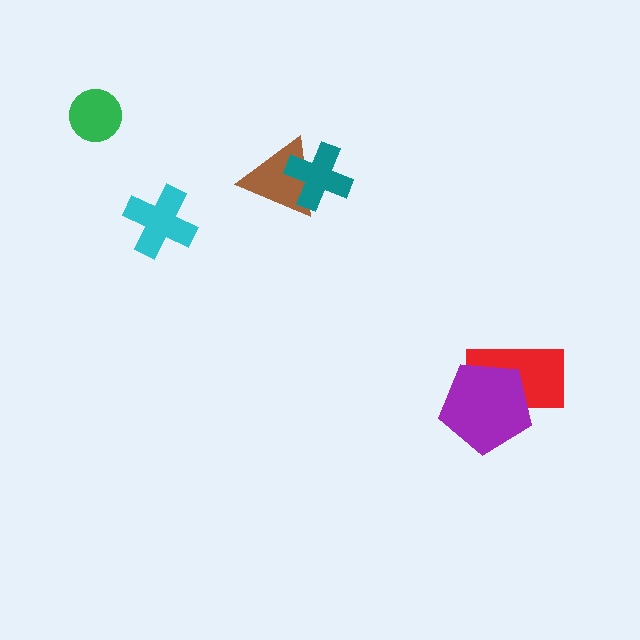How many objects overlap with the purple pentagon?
1 object overlaps with the purple pentagon.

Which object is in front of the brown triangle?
The teal cross is in front of the brown triangle.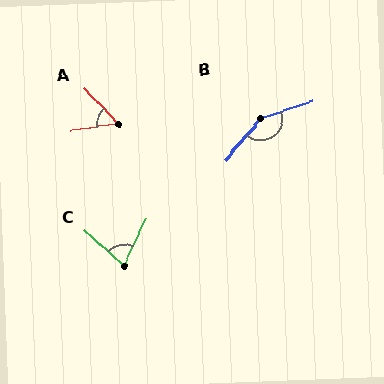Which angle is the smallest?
A, at approximately 55 degrees.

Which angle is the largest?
B, at approximately 148 degrees.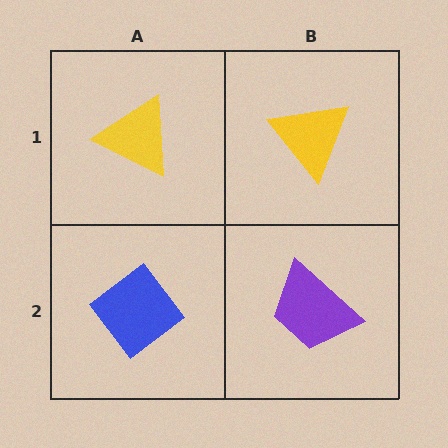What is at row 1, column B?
A yellow triangle.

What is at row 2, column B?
A purple trapezoid.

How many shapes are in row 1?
2 shapes.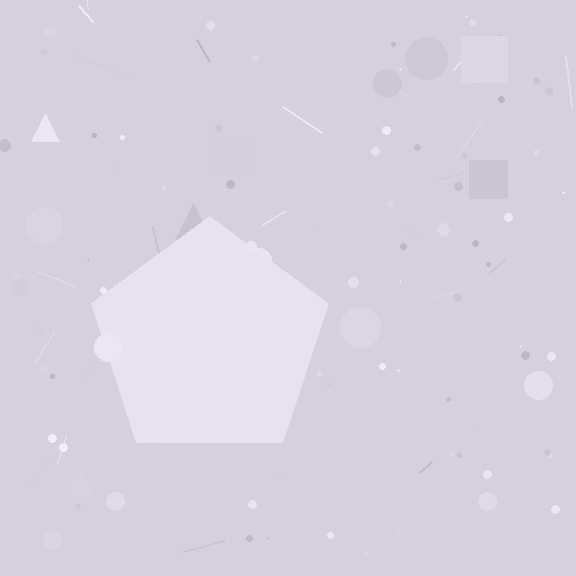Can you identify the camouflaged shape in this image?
The camouflaged shape is a pentagon.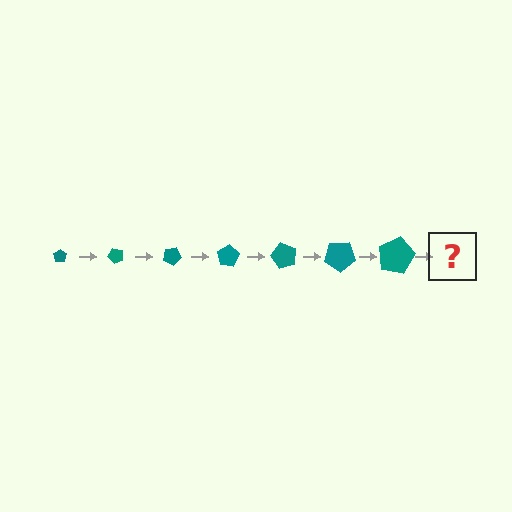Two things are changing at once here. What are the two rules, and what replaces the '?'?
The two rules are that the pentagon grows larger each step and it rotates 50 degrees each step. The '?' should be a pentagon, larger than the previous one and rotated 350 degrees from the start.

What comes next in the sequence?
The next element should be a pentagon, larger than the previous one and rotated 350 degrees from the start.